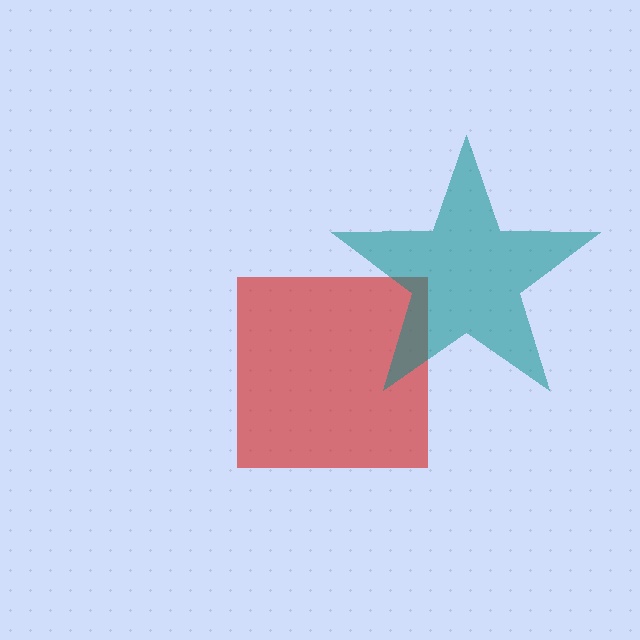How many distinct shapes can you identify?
There are 2 distinct shapes: a red square, a teal star.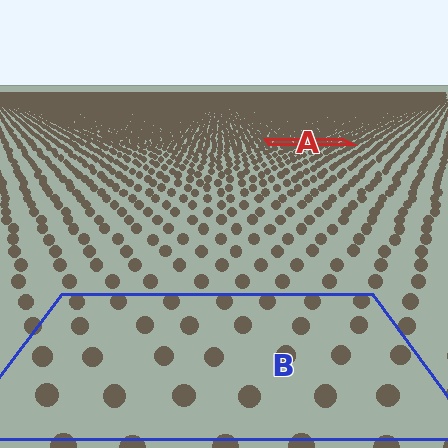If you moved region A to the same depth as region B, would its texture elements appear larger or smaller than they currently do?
They would appear larger. At a closer depth, the same texture elements are projected at a bigger on-screen size.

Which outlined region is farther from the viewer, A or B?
Region A is farther from the viewer — the texture elements inside it appear smaller and more densely packed.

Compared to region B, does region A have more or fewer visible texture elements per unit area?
Region A has more texture elements per unit area — they are packed more densely because it is farther away.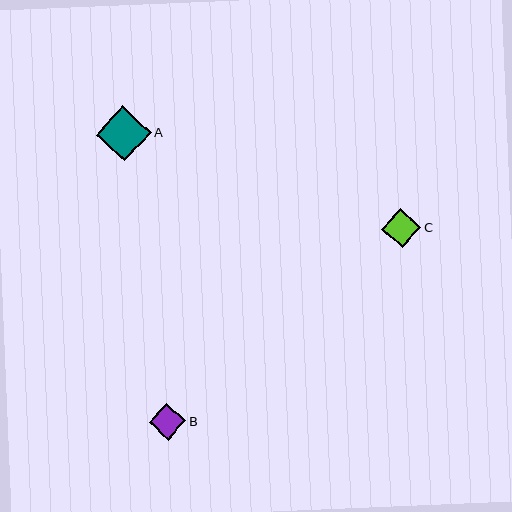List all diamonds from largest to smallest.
From largest to smallest: A, C, B.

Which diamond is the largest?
Diamond A is the largest with a size of approximately 54 pixels.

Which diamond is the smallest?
Diamond B is the smallest with a size of approximately 37 pixels.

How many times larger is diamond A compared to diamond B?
Diamond A is approximately 1.5 times the size of diamond B.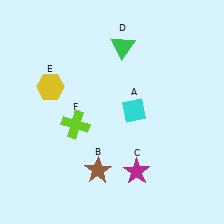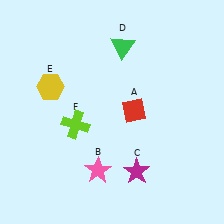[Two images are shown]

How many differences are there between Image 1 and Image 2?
There are 2 differences between the two images.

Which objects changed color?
A changed from cyan to red. B changed from brown to pink.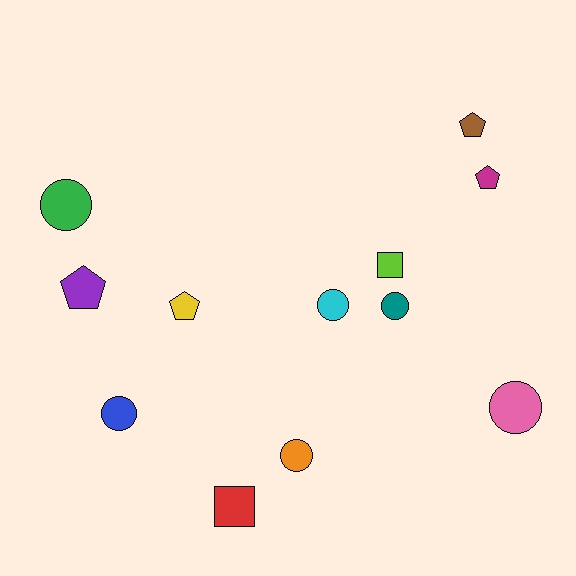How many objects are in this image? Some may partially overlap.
There are 12 objects.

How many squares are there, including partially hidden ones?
There are 2 squares.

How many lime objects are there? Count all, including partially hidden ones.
There is 1 lime object.